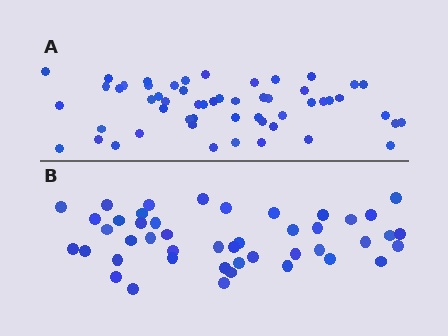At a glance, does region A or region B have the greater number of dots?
Region A (the top region) has more dots.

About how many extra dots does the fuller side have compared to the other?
Region A has roughly 8 or so more dots than region B.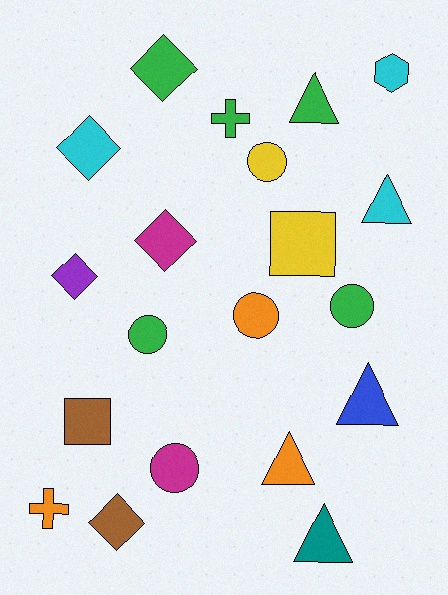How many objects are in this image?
There are 20 objects.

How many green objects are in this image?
There are 5 green objects.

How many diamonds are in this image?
There are 5 diamonds.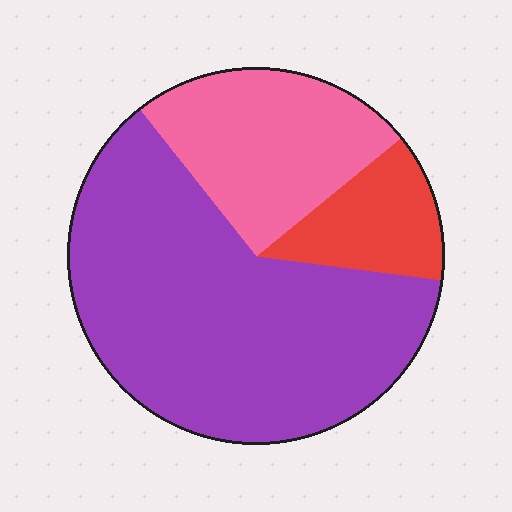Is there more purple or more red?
Purple.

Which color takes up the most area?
Purple, at roughly 60%.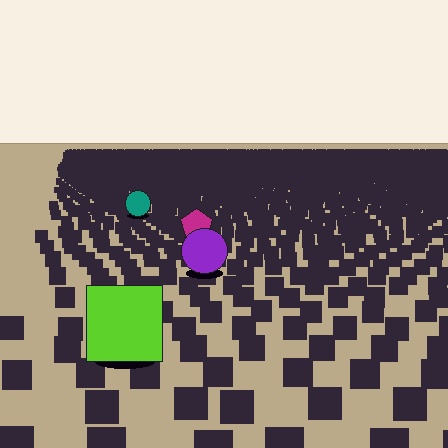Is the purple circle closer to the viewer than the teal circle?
Yes. The purple circle is closer — you can tell from the texture gradient: the ground texture is coarser near it.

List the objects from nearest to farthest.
From nearest to farthest: the lime square, the purple circle, the magenta pentagon, the teal circle.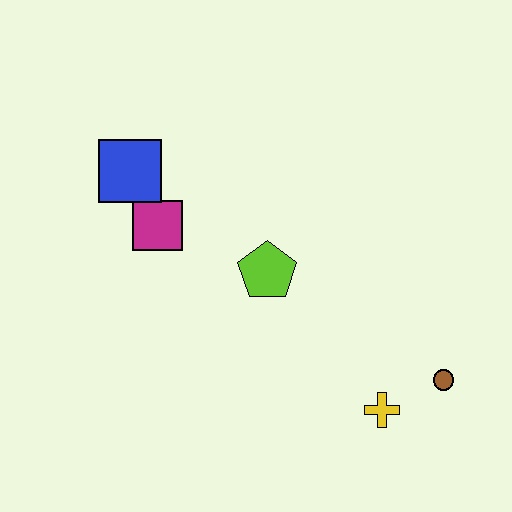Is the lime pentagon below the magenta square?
Yes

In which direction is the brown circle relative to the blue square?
The brown circle is to the right of the blue square.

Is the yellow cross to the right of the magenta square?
Yes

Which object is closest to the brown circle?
The yellow cross is closest to the brown circle.